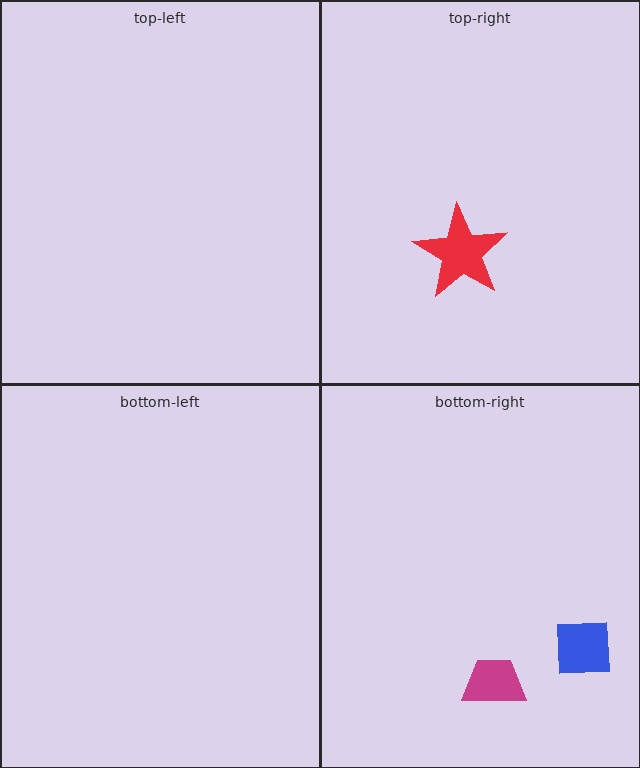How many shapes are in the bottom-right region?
2.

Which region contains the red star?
The top-right region.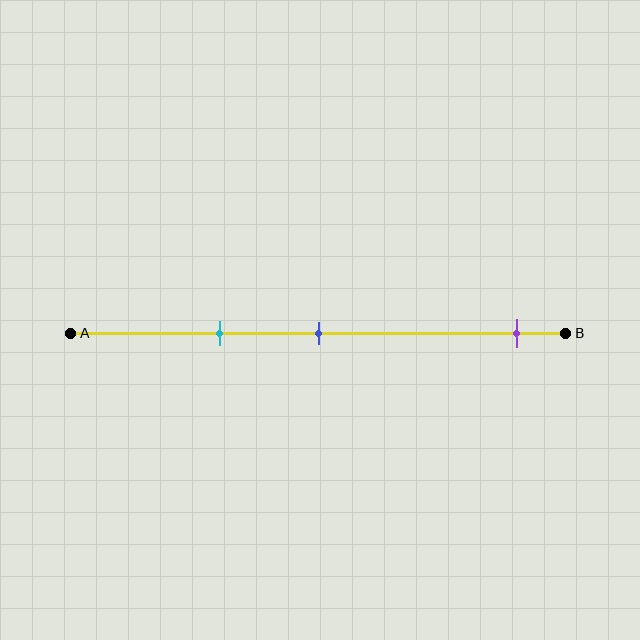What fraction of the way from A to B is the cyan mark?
The cyan mark is approximately 30% (0.3) of the way from A to B.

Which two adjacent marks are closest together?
The cyan and blue marks are the closest adjacent pair.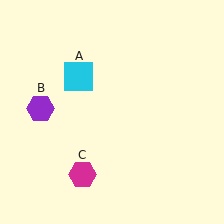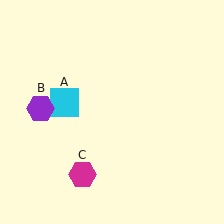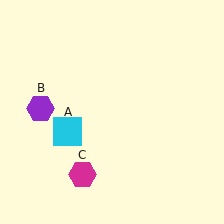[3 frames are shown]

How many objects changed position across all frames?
1 object changed position: cyan square (object A).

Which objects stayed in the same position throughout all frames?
Purple hexagon (object B) and magenta hexagon (object C) remained stationary.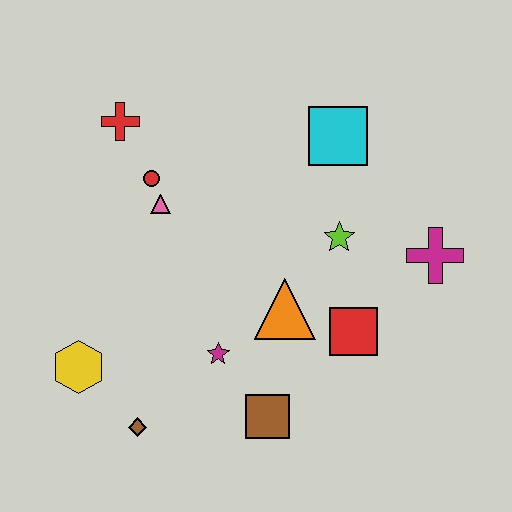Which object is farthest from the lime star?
The yellow hexagon is farthest from the lime star.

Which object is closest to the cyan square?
The lime star is closest to the cyan square.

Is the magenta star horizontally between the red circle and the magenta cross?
Yes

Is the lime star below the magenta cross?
No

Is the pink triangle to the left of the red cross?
No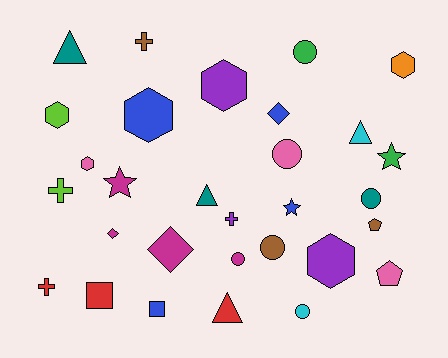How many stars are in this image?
There are 3 stars.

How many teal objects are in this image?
There are 3 teal objects.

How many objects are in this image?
There are 30 objects.